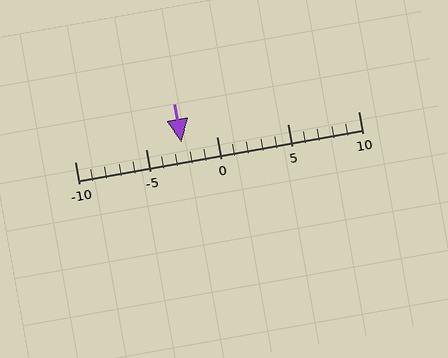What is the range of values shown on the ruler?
The ruler shows values from -10 to 10.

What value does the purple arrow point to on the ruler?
The purple arrow points to approximately -2.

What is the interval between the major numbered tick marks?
The major tick marks are spaced 5 units apart.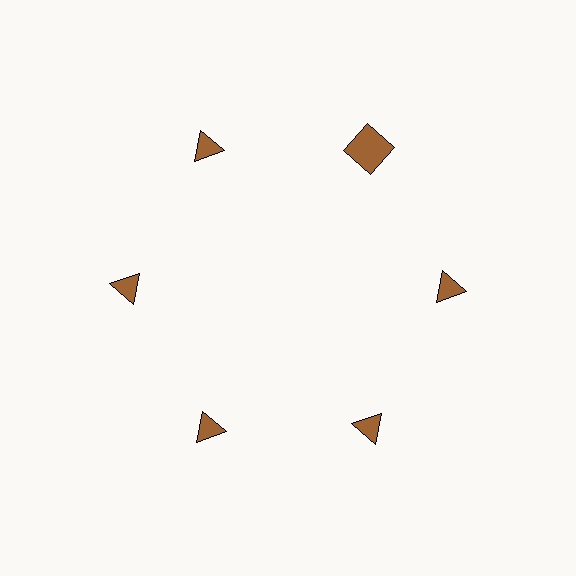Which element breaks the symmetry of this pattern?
The brown square at roughly the 1 o'clock position breaks the symmetry. All other shapes are brown triangles.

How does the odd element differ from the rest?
It has a different shape: square instead of triangle.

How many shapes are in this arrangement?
There are 6 shapes arranged in a ring pattern.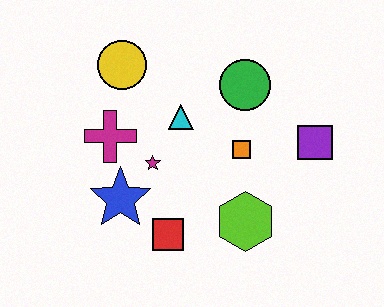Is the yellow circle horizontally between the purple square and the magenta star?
No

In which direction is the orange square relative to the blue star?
The orange square is to the right of the blue star.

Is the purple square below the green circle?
Yes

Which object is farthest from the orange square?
The yellow circle is farthest from the orange square.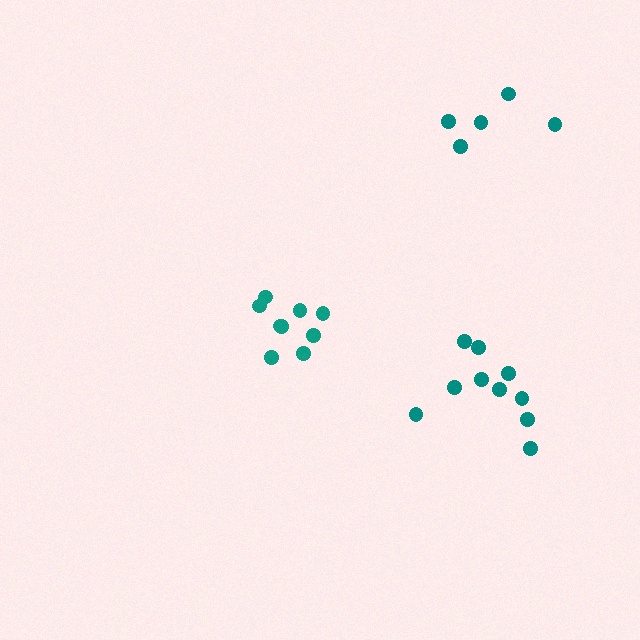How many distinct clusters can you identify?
There are 3 distinct clusters.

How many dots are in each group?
Group 1: 10 dots, Group 2: 5 dots, Group 3: 9 dots (24 total).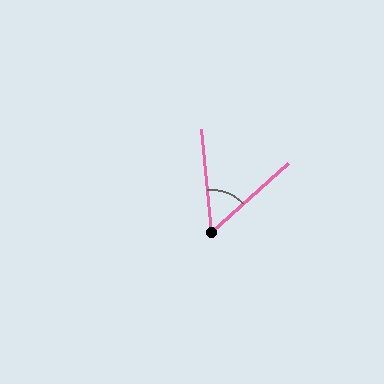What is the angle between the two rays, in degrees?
Approximately 54 degrees.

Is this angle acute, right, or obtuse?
It is acute.